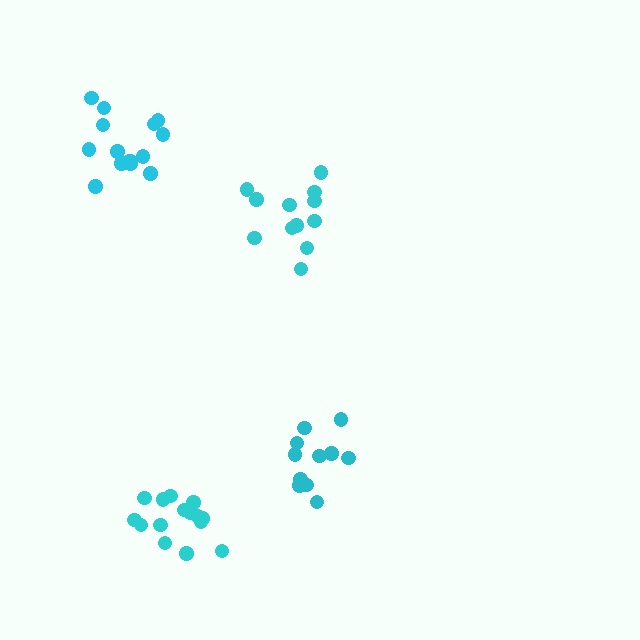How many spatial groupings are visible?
There are 4 spatial groupings.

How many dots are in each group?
Group 1: 12 dots, Group 2: 15 dots, Group 3: 15 dots, Group 4: 11 dots (53 total).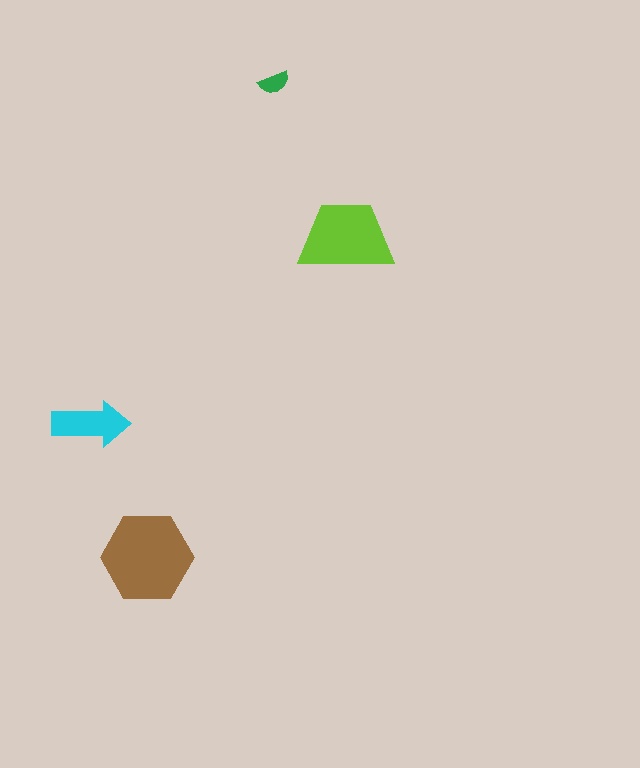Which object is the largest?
The brown hexagon.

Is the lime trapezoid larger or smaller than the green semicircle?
Larger.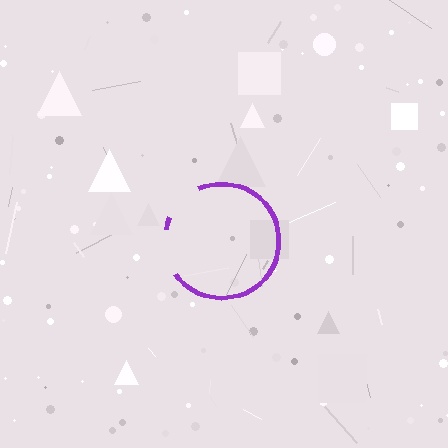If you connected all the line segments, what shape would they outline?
They would outline a circle.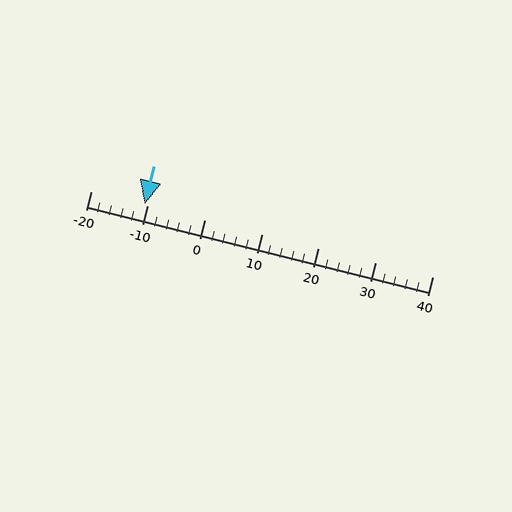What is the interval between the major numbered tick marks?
The major tick marks are spaced 10 units apart.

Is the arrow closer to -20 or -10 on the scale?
The arrow is closer to -10.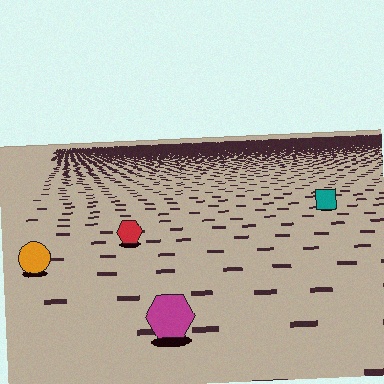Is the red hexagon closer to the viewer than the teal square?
Yes. The red hexagon is closer — you can tell from the texture gradient: the ground texture is coarser near it.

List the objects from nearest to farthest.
From nearest to farthest: the magenta hexagon, the orange circle, the red hexagon, the teal square.